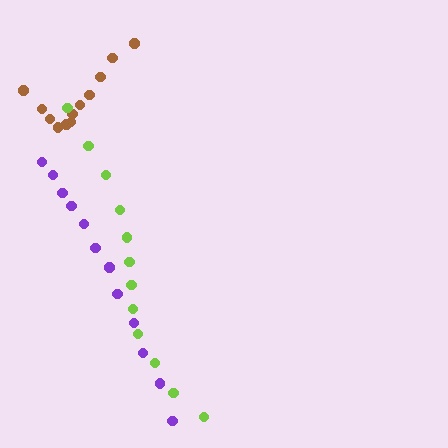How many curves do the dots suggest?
There are 3 distinct paths.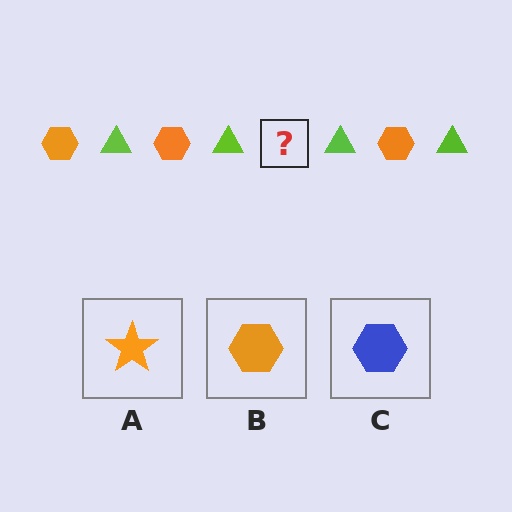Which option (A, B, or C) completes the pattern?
B.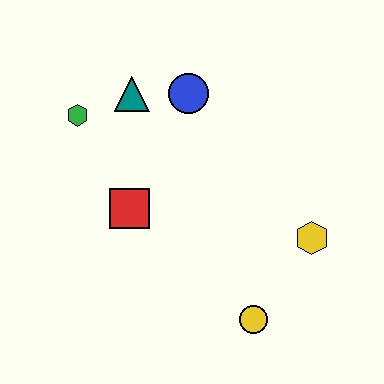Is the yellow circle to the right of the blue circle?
Yes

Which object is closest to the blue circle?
The teal triangle is closest to the blue circle.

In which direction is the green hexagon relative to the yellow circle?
The green hexagon is above the yellow circle.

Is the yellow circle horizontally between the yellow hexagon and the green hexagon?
Yes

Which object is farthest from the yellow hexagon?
The green hexagon is farthest from the yellow hexagon.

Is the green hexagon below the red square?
No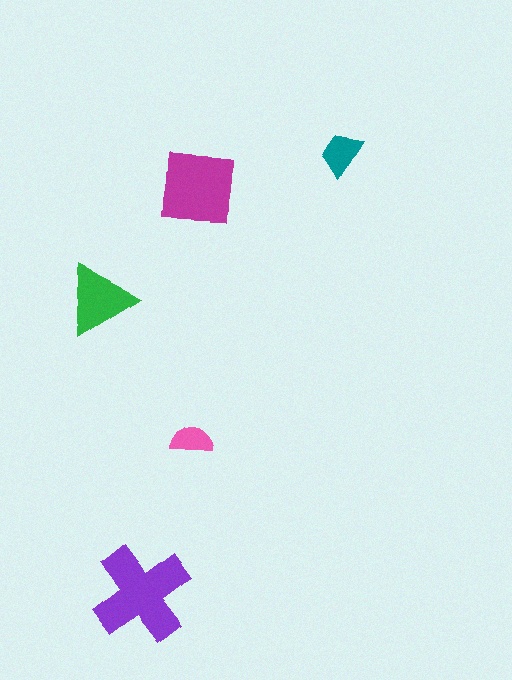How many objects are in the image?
There are 5 objects in the image.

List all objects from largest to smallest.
The purple cross, the magenta square, the green triangle, the teal trapezoid, the pink semicircle.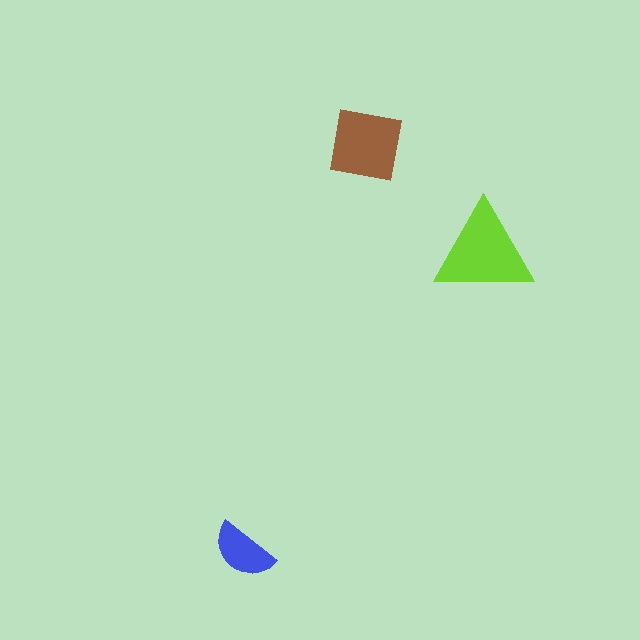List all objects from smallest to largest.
The blue semicircle, the brown square, the lime triangle.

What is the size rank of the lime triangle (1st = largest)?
1st.